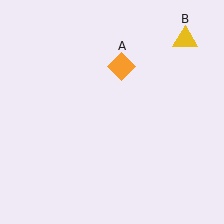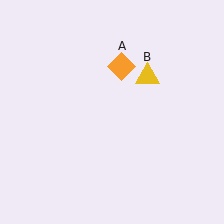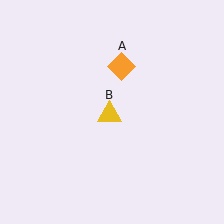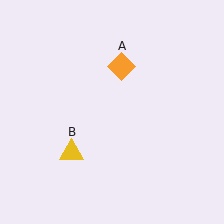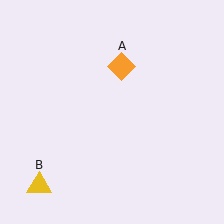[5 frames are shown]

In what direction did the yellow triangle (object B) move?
The yellow triangle (object B) moved down and to the left.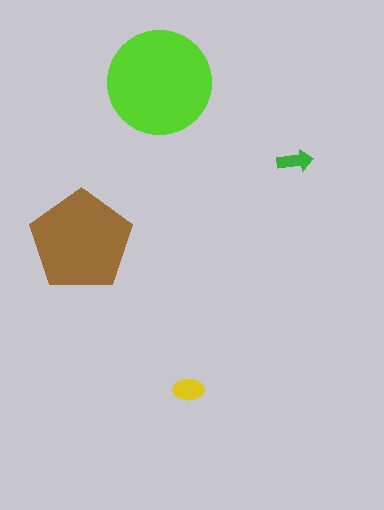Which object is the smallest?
The green arrow.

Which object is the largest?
The lime circle.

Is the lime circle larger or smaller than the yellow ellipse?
Larger.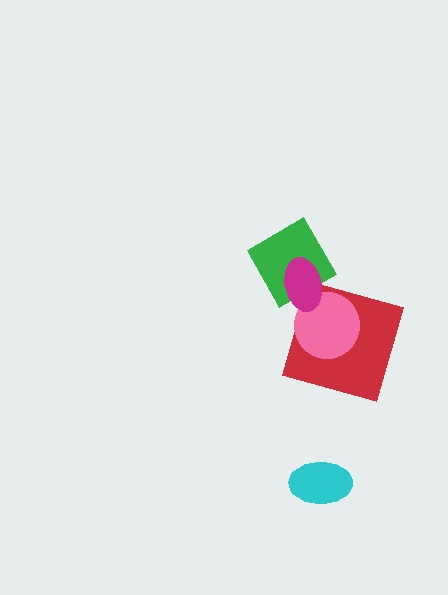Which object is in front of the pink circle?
The magenta ellipse is in front of the pink circle.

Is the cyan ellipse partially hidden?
No, no other shape covers it.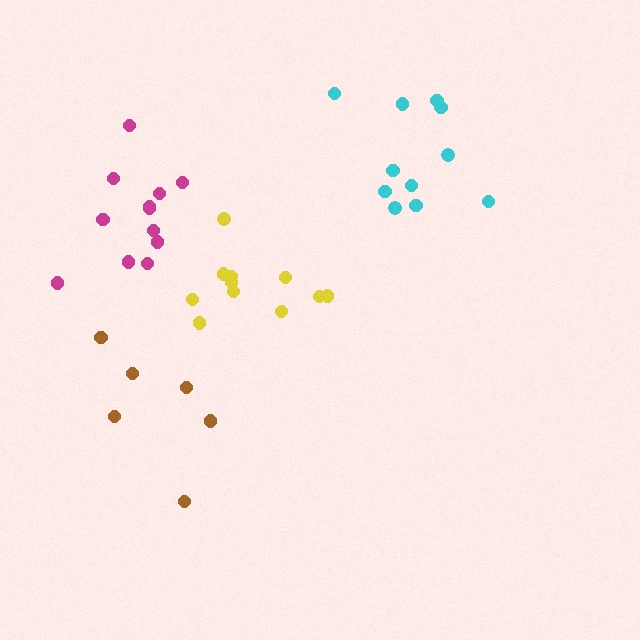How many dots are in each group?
Group 1: 6 dots, Group 2: 12 dots, Group 3: 11 dots, Group 4: 11 dots (40 total).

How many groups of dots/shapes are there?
There are 4 groups.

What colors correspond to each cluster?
The clusters are colored: brown, magenta, yellow, cyan.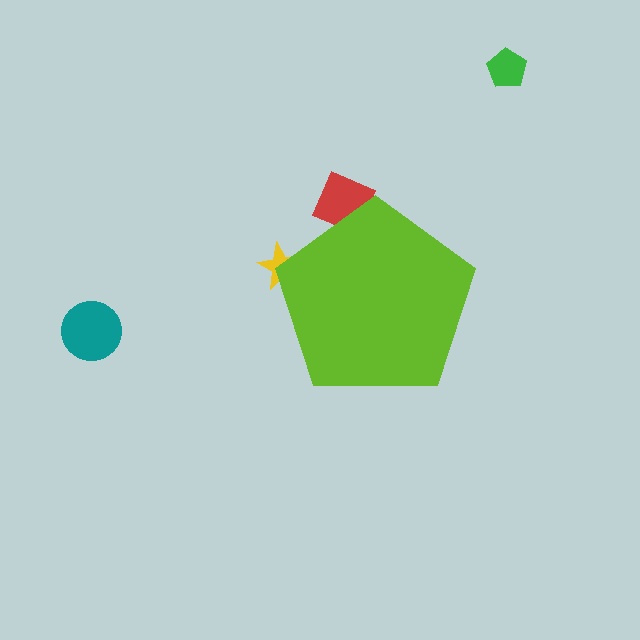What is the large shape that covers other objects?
A lime pentagon.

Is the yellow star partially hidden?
Yes, the yellow star is partially hidden behind the lime pentagon.